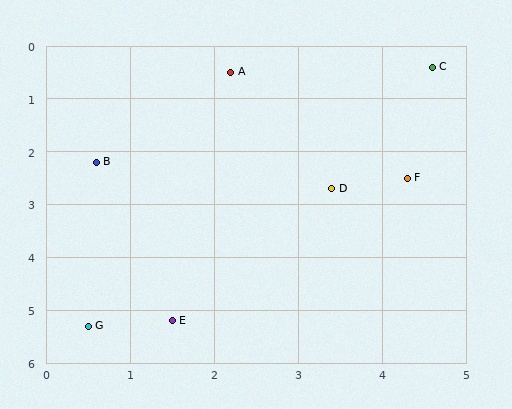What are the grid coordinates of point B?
Point B is at approximately (0.6, 2.2).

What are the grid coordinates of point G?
Point G is at approximately (0.5, 5.3).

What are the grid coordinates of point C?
Point C is at approximately (4.6, 0.4).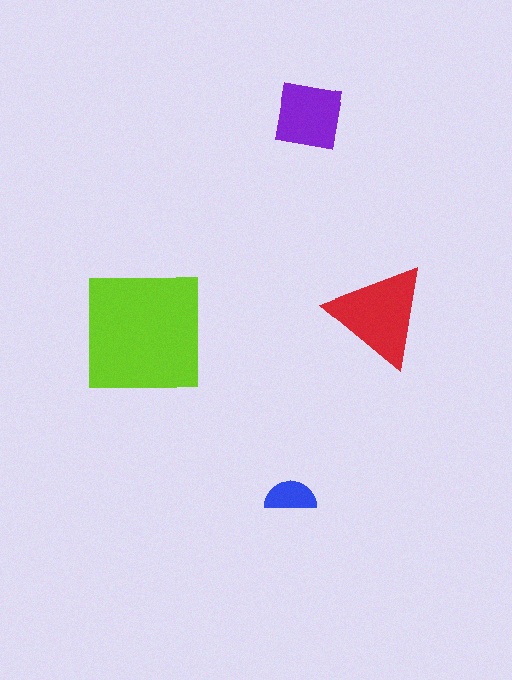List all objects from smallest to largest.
The blue semicircle, the purple square, the red triangle, the lime square.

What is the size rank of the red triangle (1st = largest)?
2nd.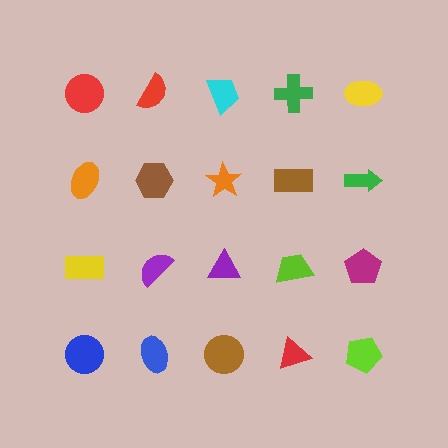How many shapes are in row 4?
5 shapes.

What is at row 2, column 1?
An orange ellipse.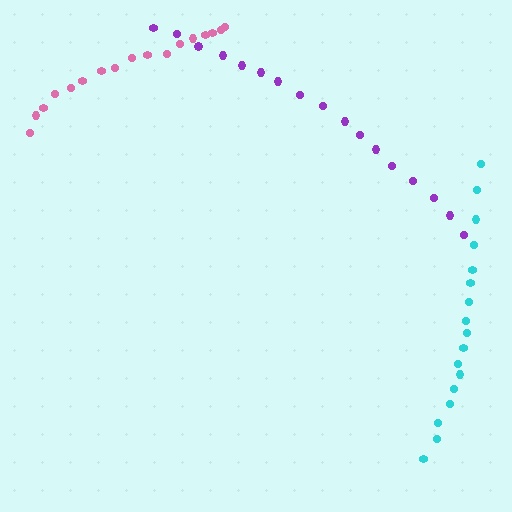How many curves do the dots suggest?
There are 3 distinct paths.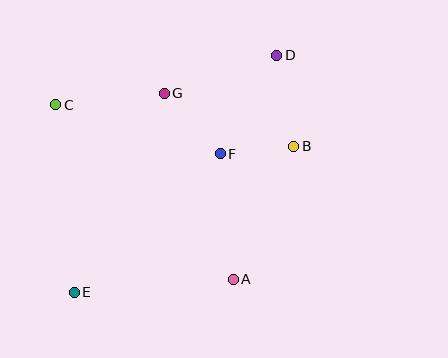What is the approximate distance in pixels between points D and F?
The distance between D and F is approximately 113 pixels.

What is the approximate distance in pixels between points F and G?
The distance between F and G is approximately 83 pixels.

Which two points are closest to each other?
Points B and F are closest to each other.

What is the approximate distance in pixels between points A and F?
The distance between A and F is approximately 127 pixels.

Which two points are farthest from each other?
Points D and E are farthest from each other.